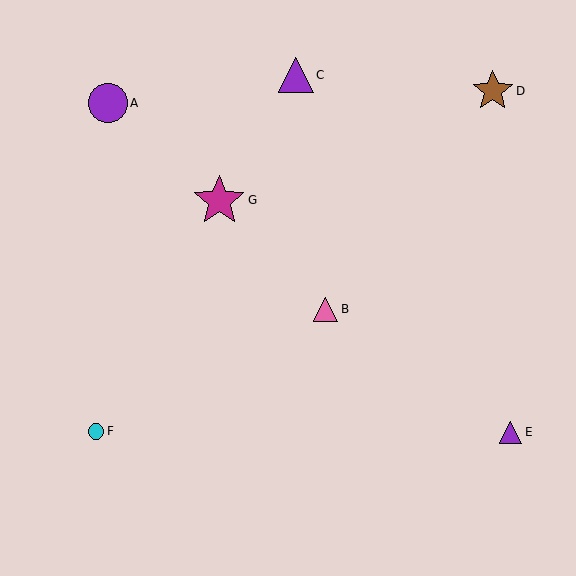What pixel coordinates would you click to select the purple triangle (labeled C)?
Click at (296, 75) to select the purple triangle C.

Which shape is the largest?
The magenta star (labeled G) is the largest.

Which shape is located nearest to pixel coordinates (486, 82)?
The brown star (labeled D) at (493, 91) is nearest to that location.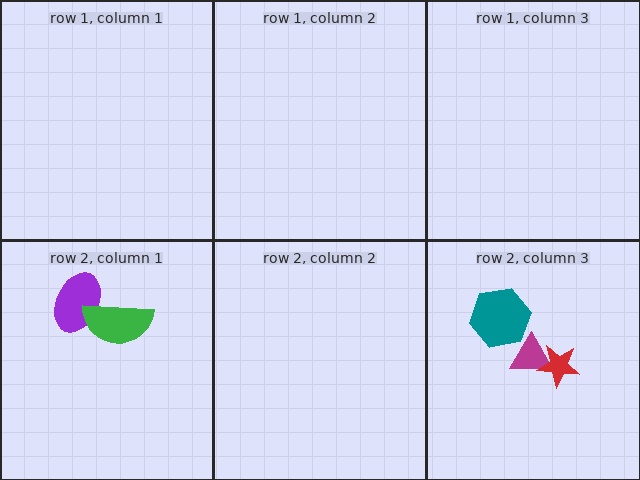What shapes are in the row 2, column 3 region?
The magenta triangle, the teal hexagon, the red star.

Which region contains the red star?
The row 2, column 3 region.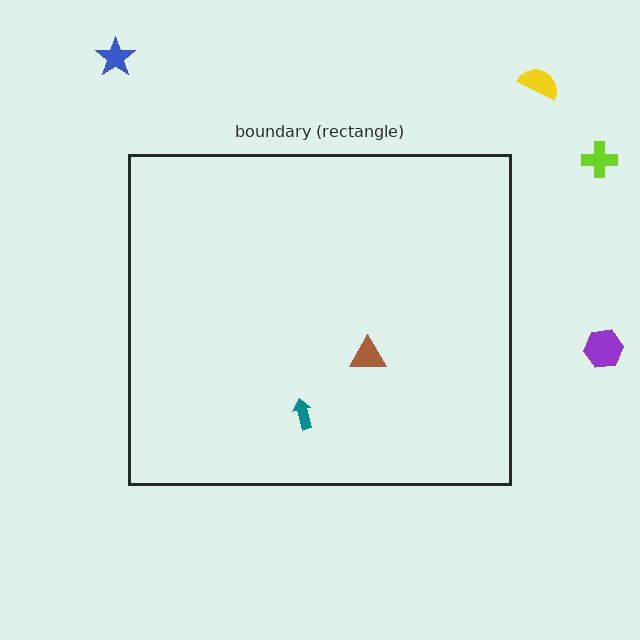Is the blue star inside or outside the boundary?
Outside.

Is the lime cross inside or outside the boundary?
Outside.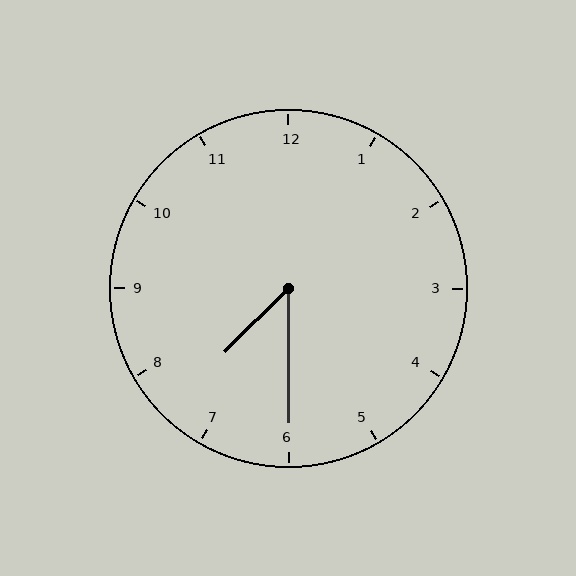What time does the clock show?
7:30.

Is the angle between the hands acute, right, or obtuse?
It is acute.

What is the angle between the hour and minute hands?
Approximately 45 degrees.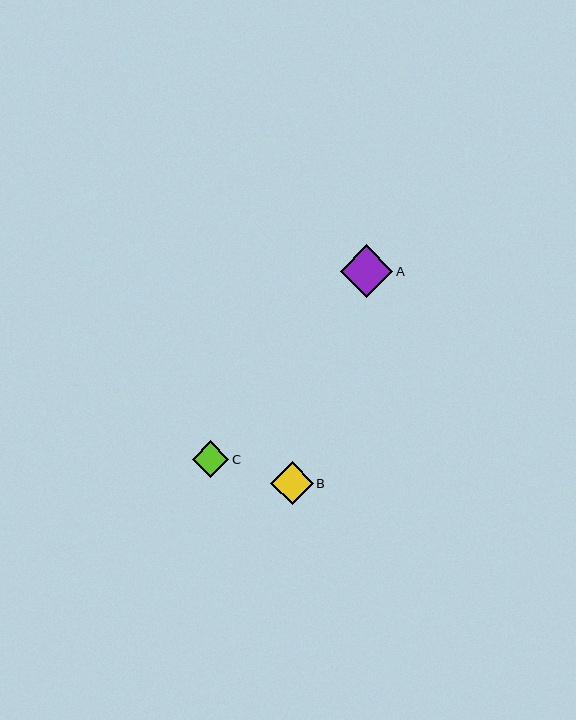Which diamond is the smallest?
Diamond C is the smallest with a size of approximately 36 pixels.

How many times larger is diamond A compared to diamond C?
Diamond A is approximately 1.4 times the size of diamond C.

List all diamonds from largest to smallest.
From largest to smallest: A, B, C.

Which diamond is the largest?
Diamond A is the largest with a size of approximately 52 pixels.